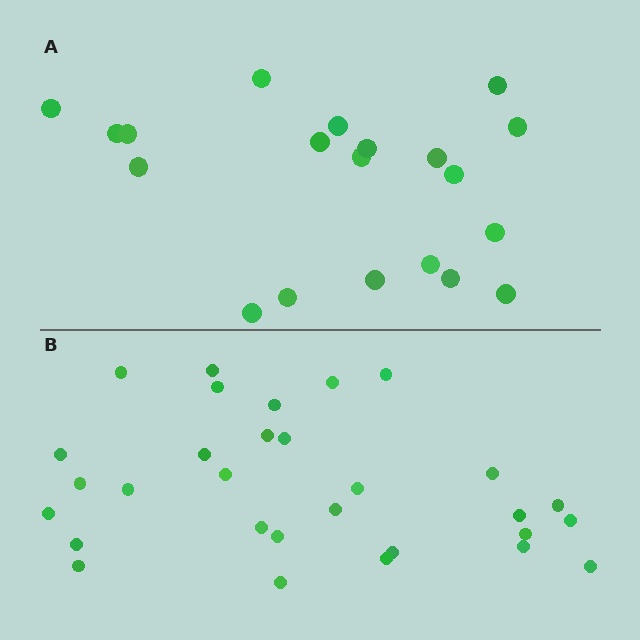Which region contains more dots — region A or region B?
Region B (the bottom region) has more dots.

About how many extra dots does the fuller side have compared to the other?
Region B has roughly 10 or so more dots than region A.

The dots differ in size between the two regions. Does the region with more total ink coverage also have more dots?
No. Region A has more total ink coverage because its dots are larger, but region B actually contains more individual dots. Total area can be misleading — the number of items is what matters here.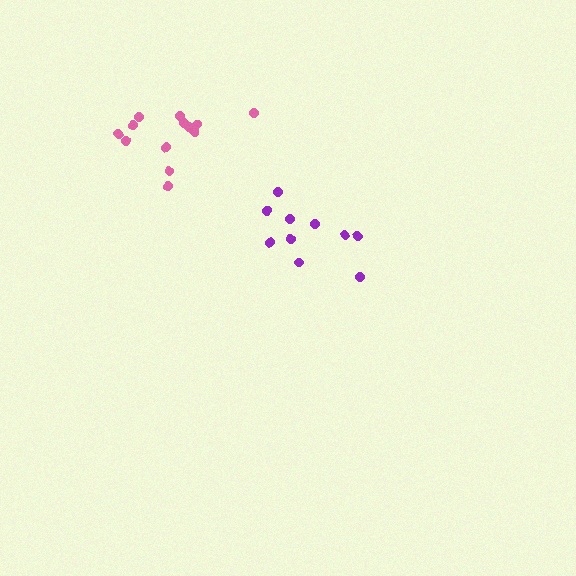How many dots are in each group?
Group 1: 13 dots, Group 2: 10 dots (23 total).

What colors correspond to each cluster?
The clusters are colored: pink, purple.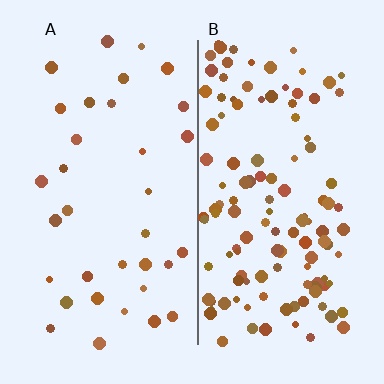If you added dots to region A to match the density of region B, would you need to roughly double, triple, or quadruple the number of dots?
Approximately quadruple.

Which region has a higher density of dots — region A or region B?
B (the right).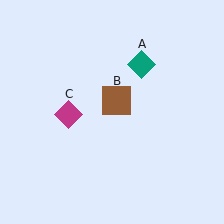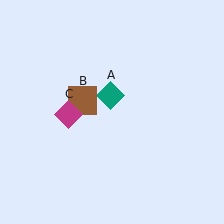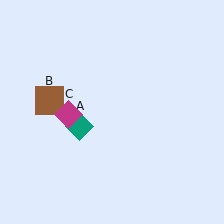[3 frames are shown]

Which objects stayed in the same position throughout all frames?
Magenta diamond (object C) remained stationary.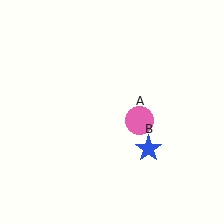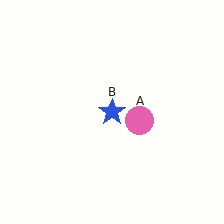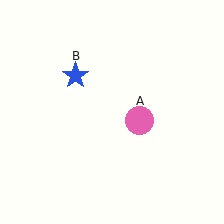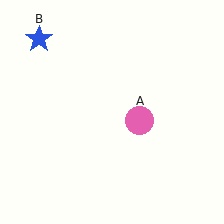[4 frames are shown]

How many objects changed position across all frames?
1 object changed position: blue star (object B).